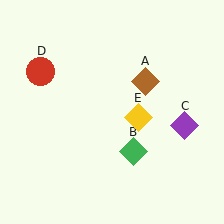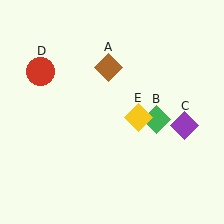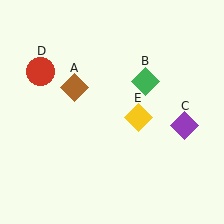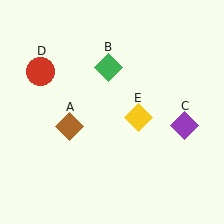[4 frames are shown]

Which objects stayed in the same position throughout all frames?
Purple diamond (object C) and red circle (object D) and yellow diamond (object E) remained stationary.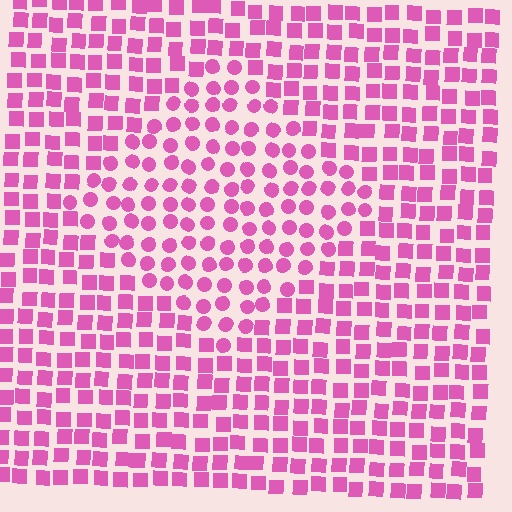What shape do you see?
I see a diamond.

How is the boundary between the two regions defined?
The boundary is defined by a change in element shape: circles inside vs. squares outside. All elements share the same color and spacing.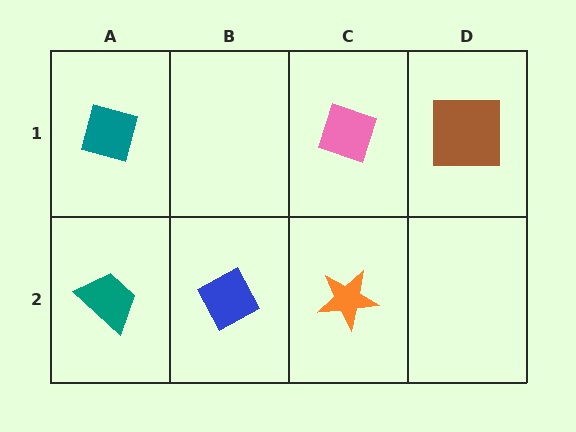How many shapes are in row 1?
3 shapes.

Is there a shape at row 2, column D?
No, that cell is empty.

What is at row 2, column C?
An orange star.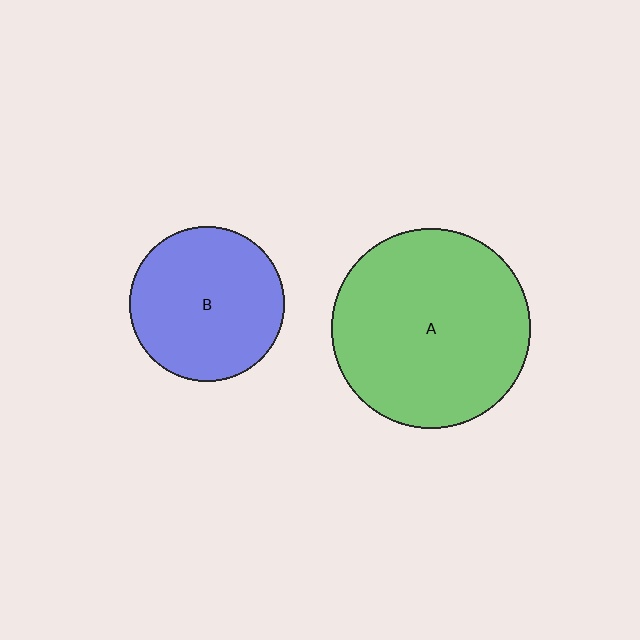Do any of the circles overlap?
No, none of the circles overlap.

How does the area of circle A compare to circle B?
Approximately 1.7 times.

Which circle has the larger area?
Circle A (green).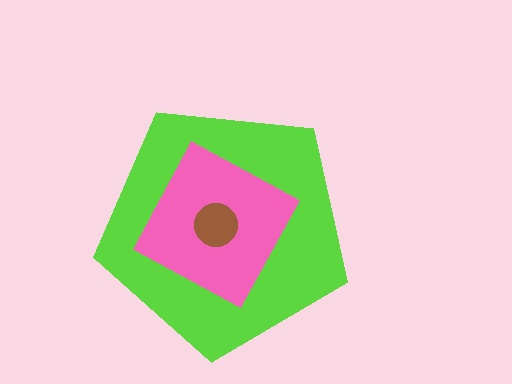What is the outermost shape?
The lime pentagon.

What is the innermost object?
The brown circle.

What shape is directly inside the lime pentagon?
The pink diamond.